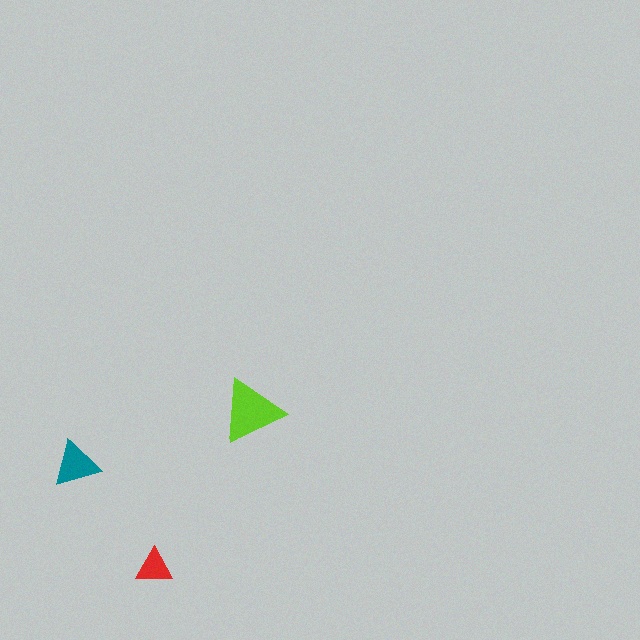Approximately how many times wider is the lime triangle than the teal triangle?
About 1.5 times wider.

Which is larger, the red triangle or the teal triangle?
The teal one.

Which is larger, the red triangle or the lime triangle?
The lime one.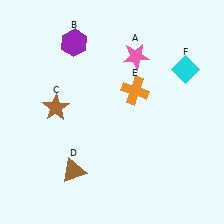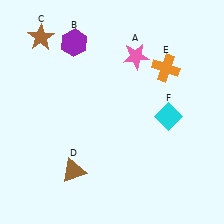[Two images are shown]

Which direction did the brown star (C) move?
The brown star (C) moved up.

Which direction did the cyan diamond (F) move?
The cyan diamond (F) moved down.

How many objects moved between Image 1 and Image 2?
3 objects moved between the two images.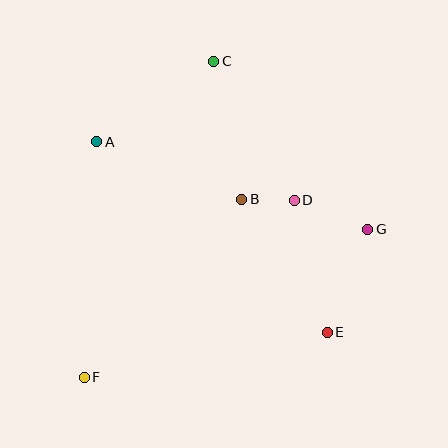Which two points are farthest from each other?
Points C and F are farthest from each other.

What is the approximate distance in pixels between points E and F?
The distance between E and F is approximately 247 pixels.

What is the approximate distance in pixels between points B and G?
The distance between B and G is approximately 129 pixels.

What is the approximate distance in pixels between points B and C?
The distance between B and C is approximately 141 pixels.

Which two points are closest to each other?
Points B and D are closest to each other.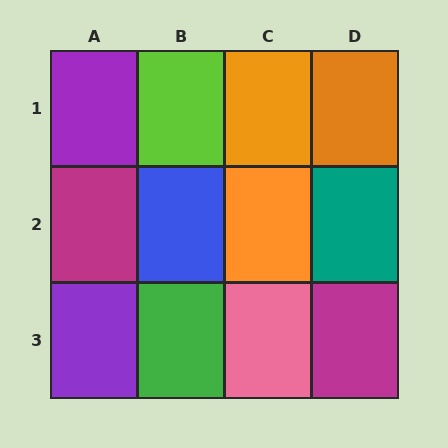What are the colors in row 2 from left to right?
Magenta, blue, orange, teal.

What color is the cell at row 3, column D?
Magenta.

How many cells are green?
1 cell is green.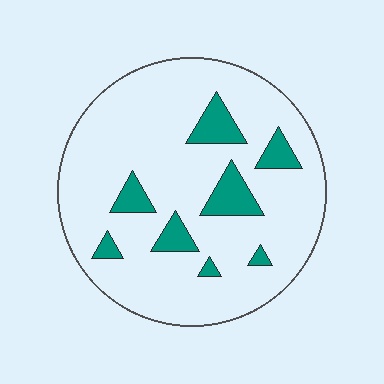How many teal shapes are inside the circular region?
8.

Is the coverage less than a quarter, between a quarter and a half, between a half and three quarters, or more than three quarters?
Less than a quarter.